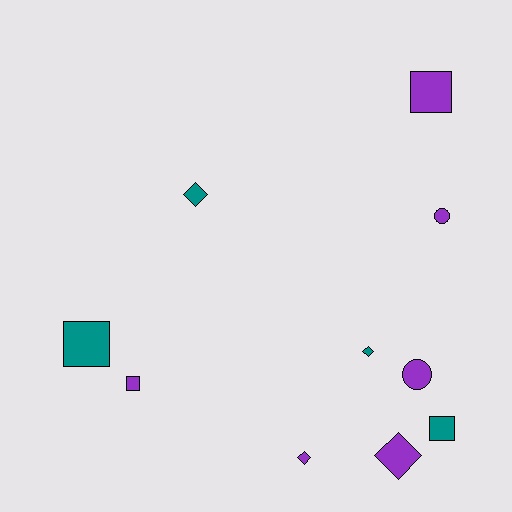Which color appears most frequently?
Purple, with 6 objects.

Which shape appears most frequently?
Diamond, with 4 objects.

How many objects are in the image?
There are 10 objects.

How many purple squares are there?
There are 2 purple squares.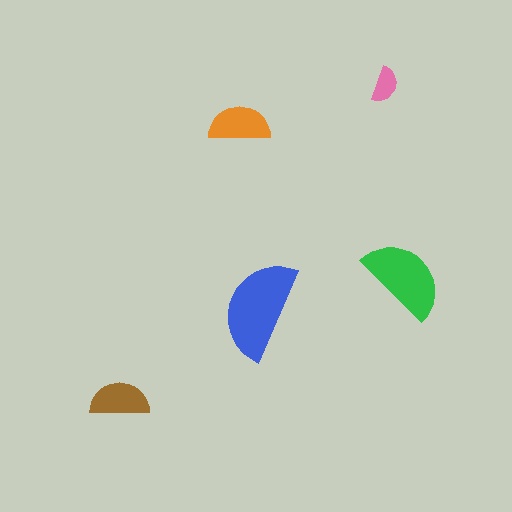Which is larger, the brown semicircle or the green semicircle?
The green one.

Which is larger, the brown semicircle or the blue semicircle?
The blue one.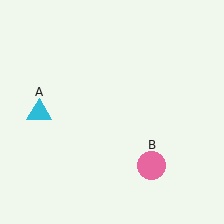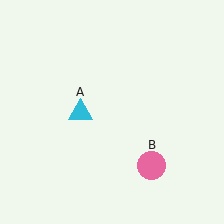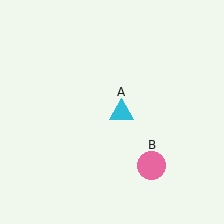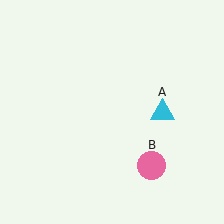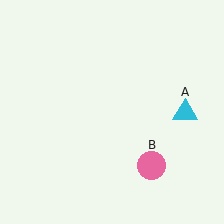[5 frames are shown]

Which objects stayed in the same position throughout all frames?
Pink circle (object B) remained stationary.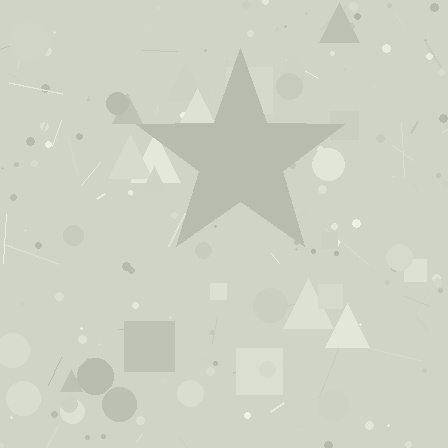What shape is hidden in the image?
A star is hidden in the image.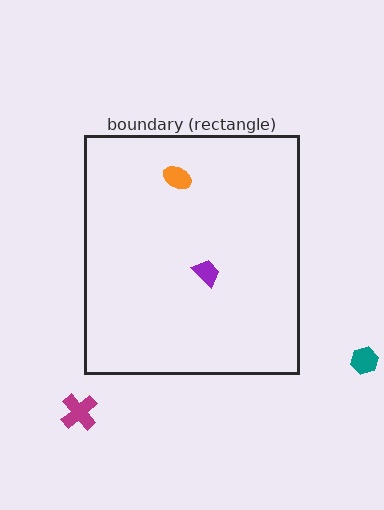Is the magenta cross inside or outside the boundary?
Outside.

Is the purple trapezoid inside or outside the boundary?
Inside.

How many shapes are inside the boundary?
2 inside, 2 outside.